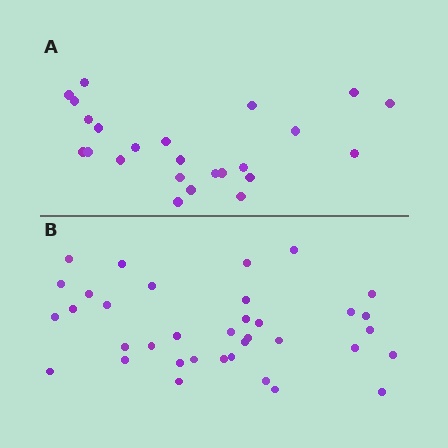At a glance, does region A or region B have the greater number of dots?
Region B (the bottom region) has more dots.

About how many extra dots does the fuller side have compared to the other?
Region B has roughly 12 or so more dots than region A.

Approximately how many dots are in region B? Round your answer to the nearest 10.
About 40 dots. (The exact count is 36, which rounds to 40.)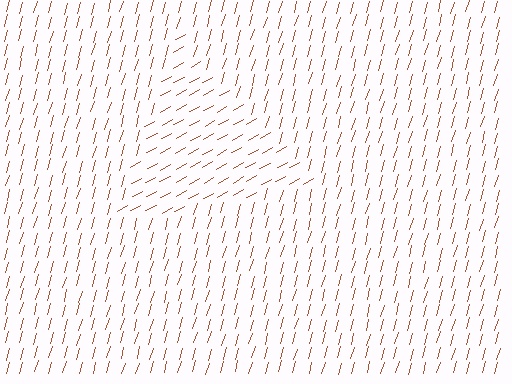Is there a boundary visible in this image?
Yes, there is a texture boundary formed by a change in line orientation.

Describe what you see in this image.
The image is filled with small brown line segments. A triangle region in the image has lines oriented differently from the surrounding lines, creating a visible texture boundary.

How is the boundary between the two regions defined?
The boundary is defined purely by a change in line orientation (approximately 45 degrees difference). All lines are the same color and thickness.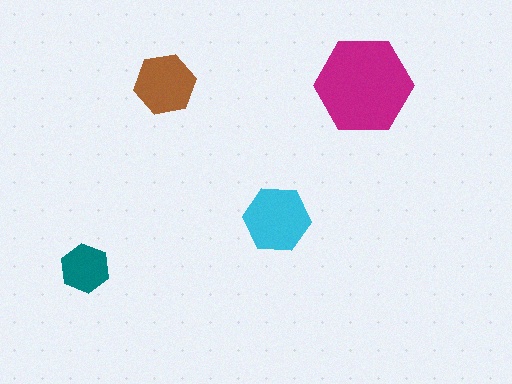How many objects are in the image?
There are 4 objects in the image.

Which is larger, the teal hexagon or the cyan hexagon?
The cyan one.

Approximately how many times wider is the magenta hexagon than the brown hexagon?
About 1.5 times wider.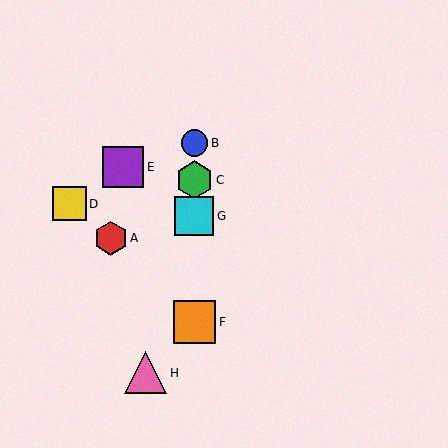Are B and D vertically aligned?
No, B is at x≈194 and D is at x≈69.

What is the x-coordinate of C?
Object C is at x≈194.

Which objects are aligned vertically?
Objects B, C, F, G are aligned vertically.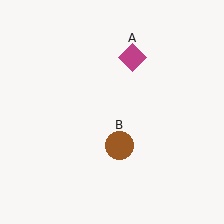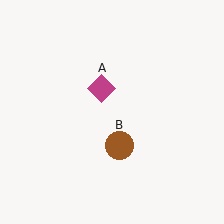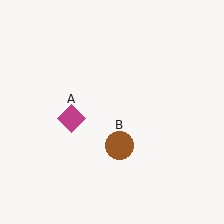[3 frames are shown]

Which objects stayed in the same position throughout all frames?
Brown circle (object B) remained stationary.